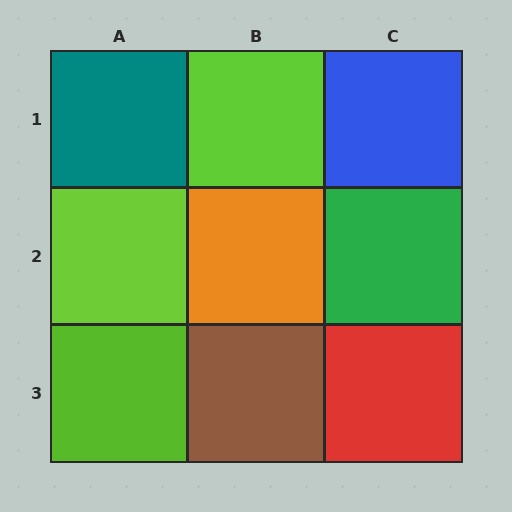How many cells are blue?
1 cell is blue.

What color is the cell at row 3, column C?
Red.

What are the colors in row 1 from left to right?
Teal, lime, blue.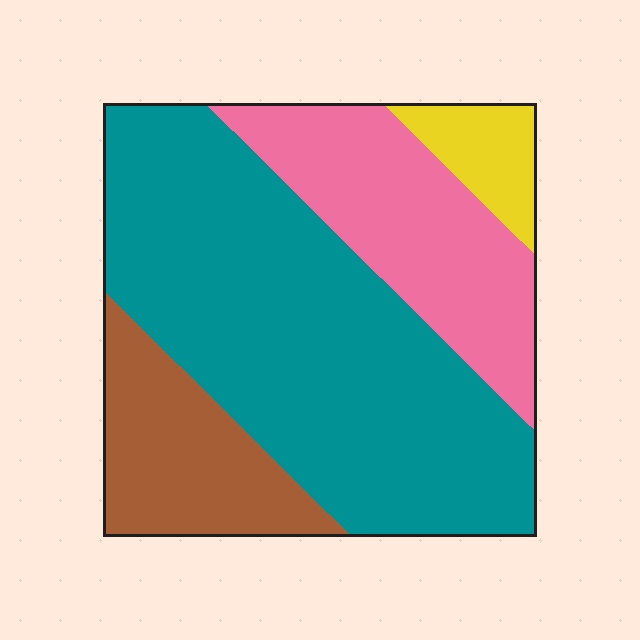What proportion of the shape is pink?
Pink covers 23% of the shape.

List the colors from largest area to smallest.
From largest to smallest: teal, pink, brown, yellow.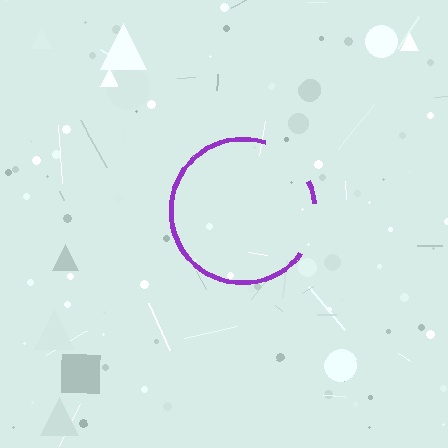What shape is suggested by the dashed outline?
The dashed outline suggests a circle.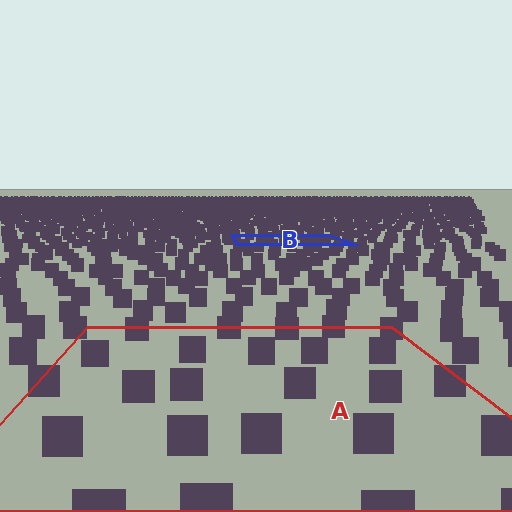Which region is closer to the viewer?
Region A is closer. The texture elements there are larger and more spread out.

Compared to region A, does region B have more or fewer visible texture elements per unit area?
Region B has more texture elements per unit area — they are packed more densely because it is farther away.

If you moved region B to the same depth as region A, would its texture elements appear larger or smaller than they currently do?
They would appear larger. At a closer depth, the same texture elements are projected at a bigger on-screen size.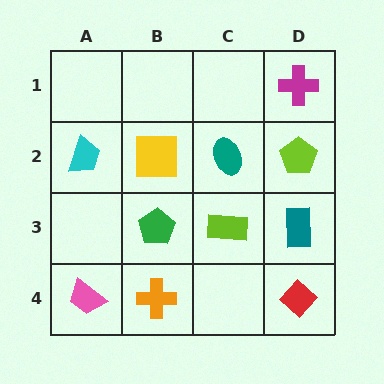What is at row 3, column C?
A lime rectangle.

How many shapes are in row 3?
3 shapes.